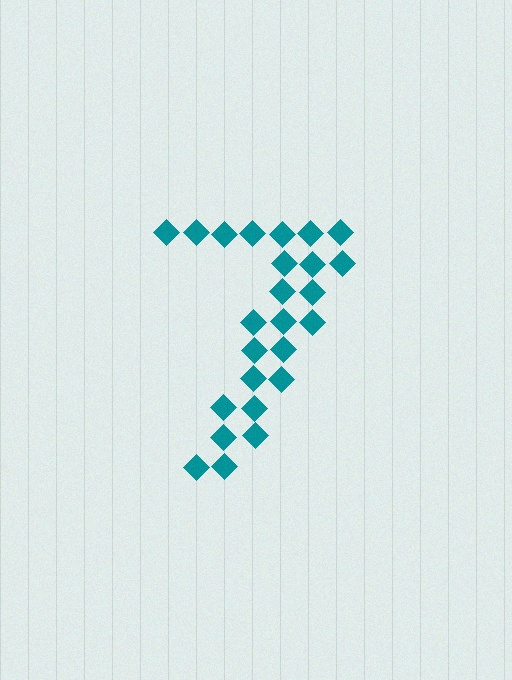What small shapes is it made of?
It is made of small diamonds.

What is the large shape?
The large shape is the digit 7.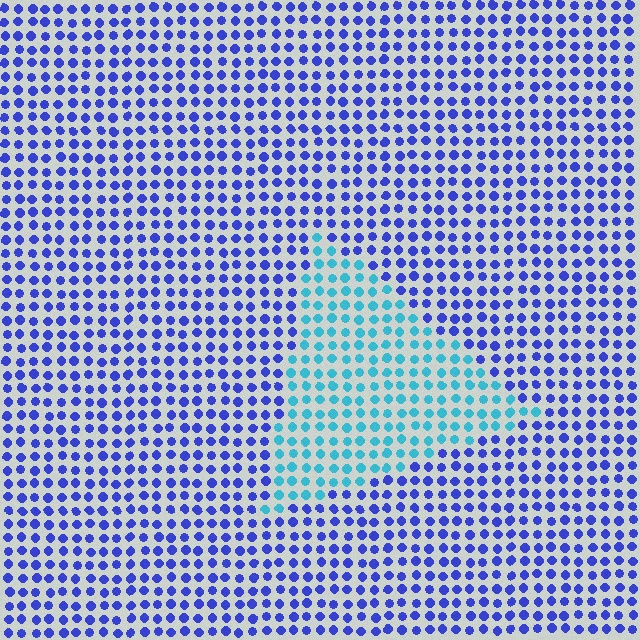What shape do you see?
I see a triangle.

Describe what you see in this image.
The image is filled with small blue elements in a uniform arrangement. A triangle-shaped region is visible where the elements are tinted to a slightly different hue, forming a subtle color boundary.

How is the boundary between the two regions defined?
The boundary is defined purely by a slight shift in hue (about 48 degrees). Spacing, size, and orientation are identical on both sides.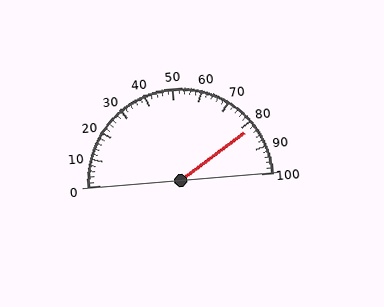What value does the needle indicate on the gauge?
The needle indicates approximately 82.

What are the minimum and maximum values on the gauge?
The gauge ranges from 0 to 100.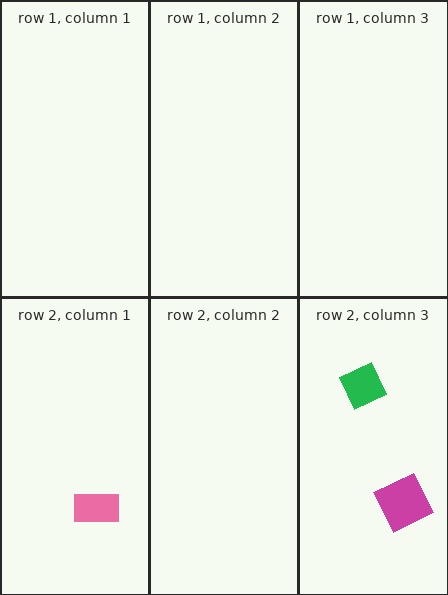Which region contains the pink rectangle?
The row 2, column 1 region.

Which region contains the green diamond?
The row 2, column 3 region.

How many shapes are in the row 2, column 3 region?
2.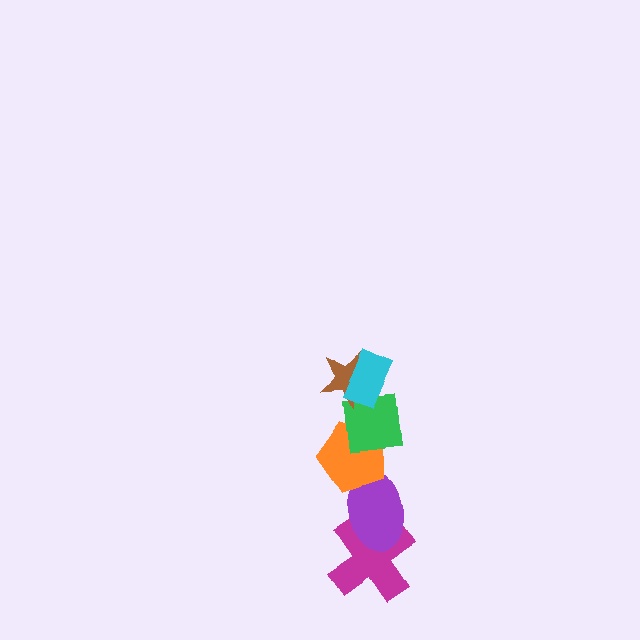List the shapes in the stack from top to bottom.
From top to bottom: the cyan rectangle, the brown star, the green square, the orange pentagon, the purple ellipse, the magenta cross.